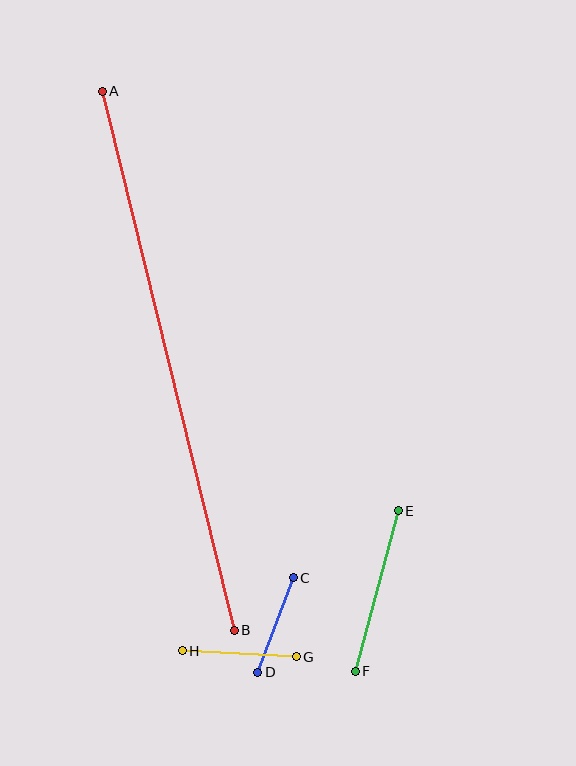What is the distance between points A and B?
The distance is approximately 555 pixels.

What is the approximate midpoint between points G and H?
The midpoint is at approximately (239, 654) pixels.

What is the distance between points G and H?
The distance is approximately 114 pixels.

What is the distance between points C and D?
The distance is approximately 101 pixels.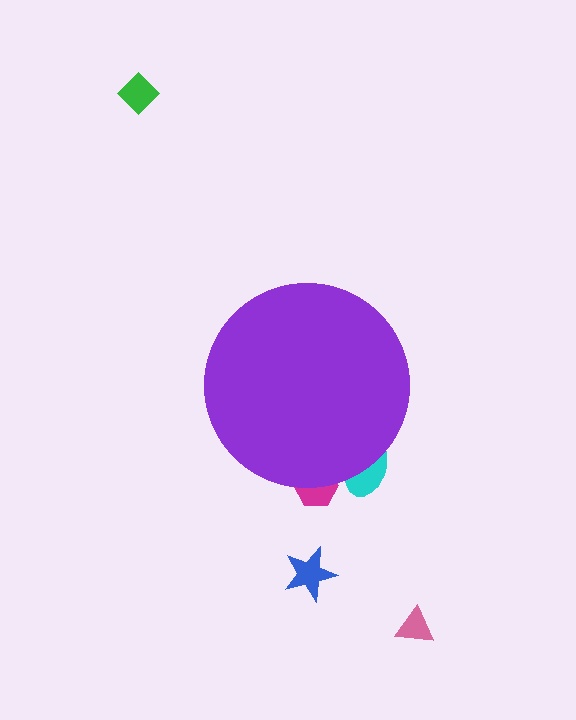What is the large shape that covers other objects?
A purple circle.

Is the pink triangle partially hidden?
No, the pink triangle is fully visible.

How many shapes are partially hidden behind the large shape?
2 shapes are partially hidden.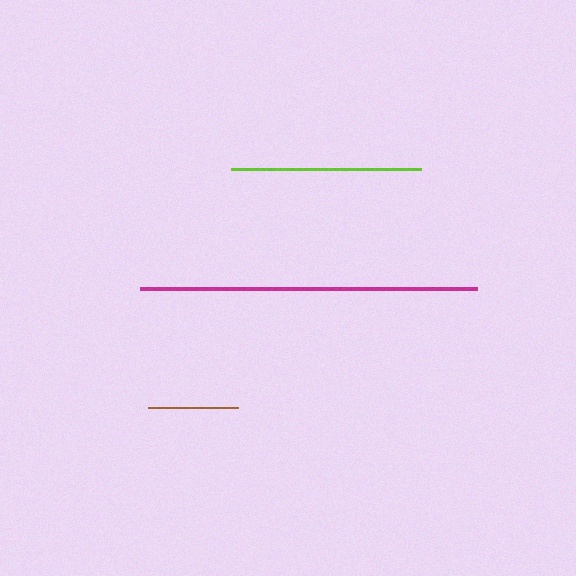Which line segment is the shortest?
The brown line is the shortest at approximately 90 pixels.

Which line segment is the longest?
The magenta line is the longest at approximately 337 pixels.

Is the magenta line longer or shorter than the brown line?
The magenta line is longer than the brown line.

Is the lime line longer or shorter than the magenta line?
The magenta line is longer than the lime line.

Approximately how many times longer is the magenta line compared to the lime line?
The magenta line is approximately 1.8 times the length of the lime line.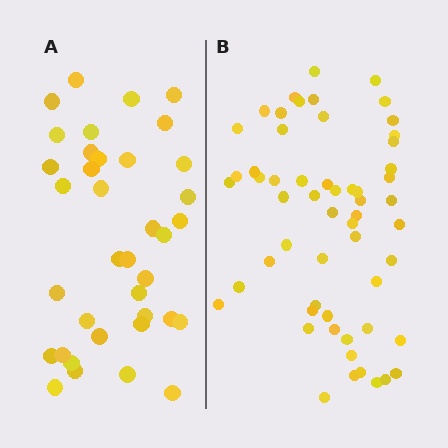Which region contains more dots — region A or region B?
Region B (the right region) has more dots.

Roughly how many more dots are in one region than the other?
Region B has approximately 20 more dots than region A.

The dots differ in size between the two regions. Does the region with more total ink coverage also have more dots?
No. Region A has more total ink coverage because its dots are larger, but region B actually contains more individual dots. Total area can be misleading — the number of items is what matters here.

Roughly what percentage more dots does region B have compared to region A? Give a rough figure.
About 55% more.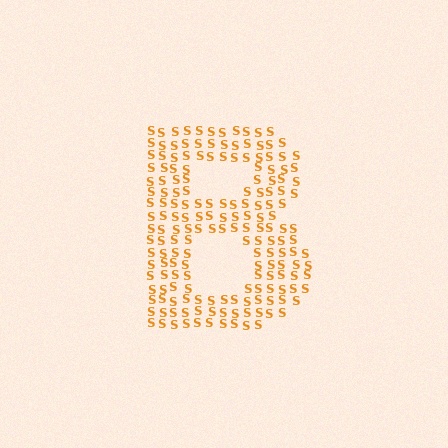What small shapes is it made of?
It is made of small letter S's.